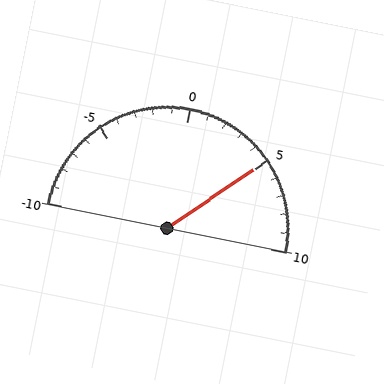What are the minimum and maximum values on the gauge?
The gauge ranges from -10 to 10.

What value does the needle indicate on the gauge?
The needle indicates approximately 5.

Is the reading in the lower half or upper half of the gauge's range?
The reading is in the upper half of the range (-10 to 10).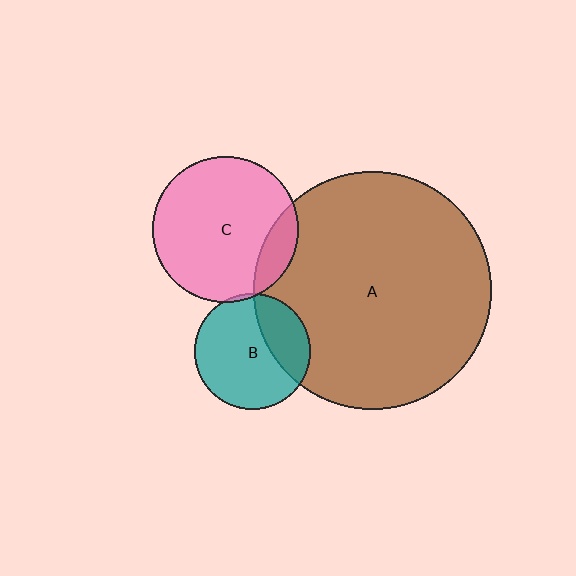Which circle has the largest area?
Circle A (brown).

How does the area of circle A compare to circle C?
Approximately 2.6 times.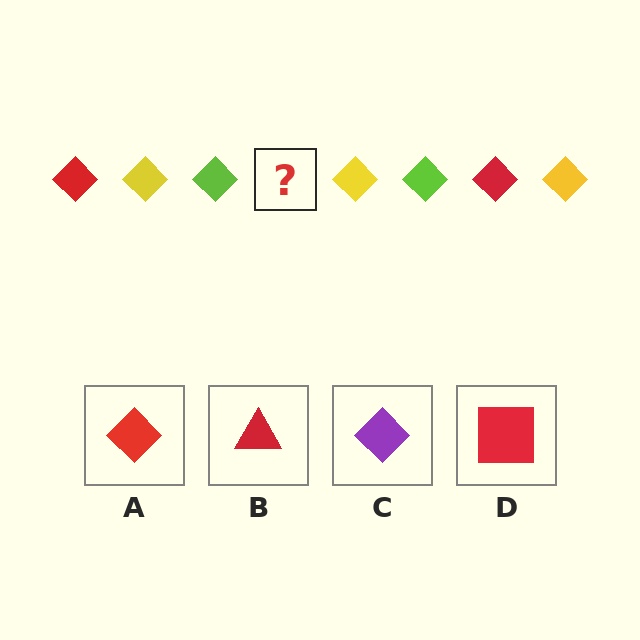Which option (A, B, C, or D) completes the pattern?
A.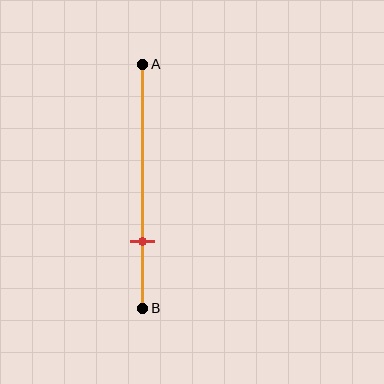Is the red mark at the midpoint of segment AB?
No, the mark is at about 75% from A, not at the 50% midpoint.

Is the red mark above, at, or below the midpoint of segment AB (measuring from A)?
The red mark is below the midpoint of segment AB.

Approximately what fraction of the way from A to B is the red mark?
The red mark is approximately 75% of the way from A to B.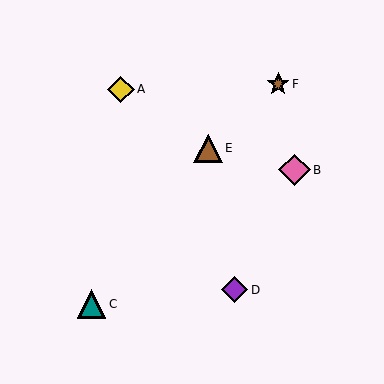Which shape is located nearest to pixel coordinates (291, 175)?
The pink diamond (labeled B) at (295, 170) is nearest to that location.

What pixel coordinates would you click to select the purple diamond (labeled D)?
Click at (235, 290) to select the purple diamond D.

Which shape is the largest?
The pink diamond (labeled B) is the largest.